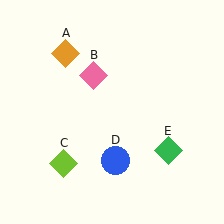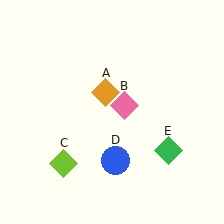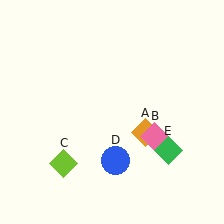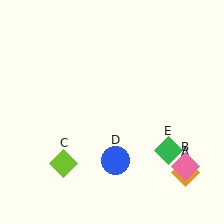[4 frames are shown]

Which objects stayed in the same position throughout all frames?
Lime diamond (object C) and blue circle (object D) and green diamond (object E) remained stationary.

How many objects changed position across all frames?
2 objects changed position: orange diamond (object A), pink diamond (object B).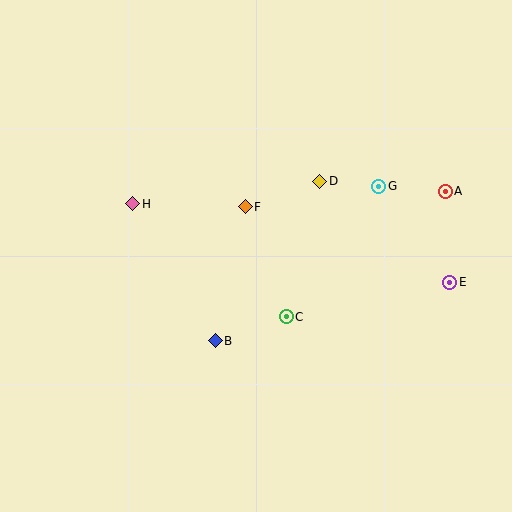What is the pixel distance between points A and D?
The distance between A and D is 126 pixels.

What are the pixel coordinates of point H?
Point H is at (133, 204).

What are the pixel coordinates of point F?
Point F is at (245, 207).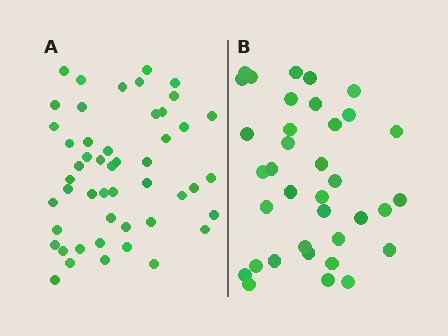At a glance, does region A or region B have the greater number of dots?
Region A (the left region) has more dots.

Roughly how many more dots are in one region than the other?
Region A has approximately 15 more dots than region B.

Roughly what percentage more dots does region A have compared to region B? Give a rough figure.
About 35% more.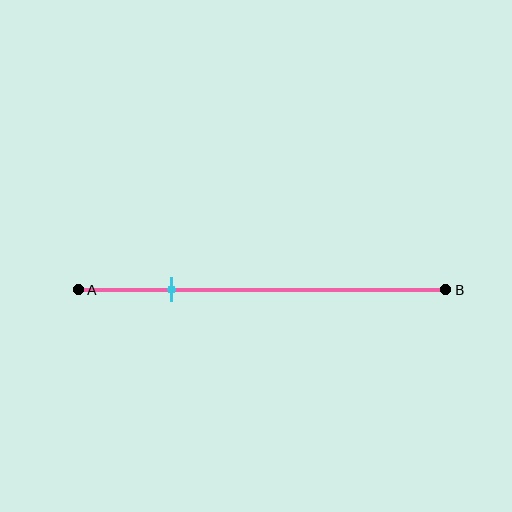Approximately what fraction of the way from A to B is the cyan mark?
The cyan mark is approximately 25% of the way from A to B.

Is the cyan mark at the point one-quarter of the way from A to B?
Yes, the mark is approximately at the one-quarter point.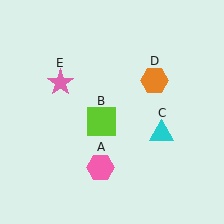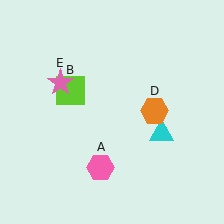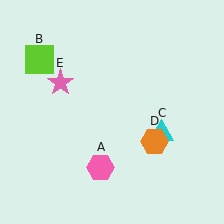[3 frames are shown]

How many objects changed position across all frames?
2 objects changed position: lime square (object B), orange hexagon (object D).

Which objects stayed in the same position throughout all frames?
Pink hexagon (object A) and cyan triangle (object C) and pink star (object E) remained stationary.